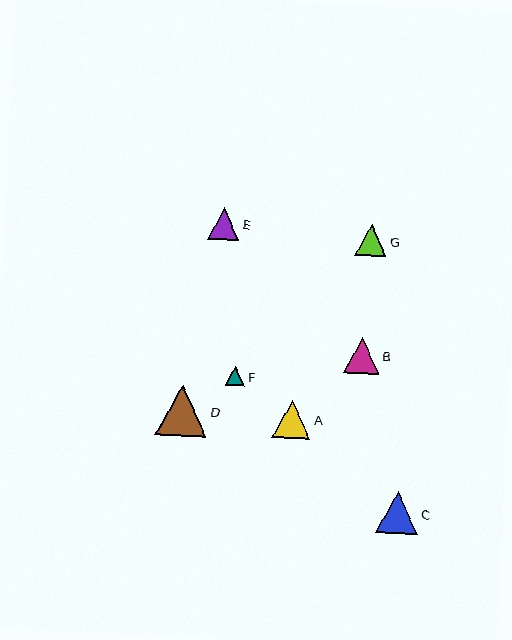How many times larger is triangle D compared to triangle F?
Triangle D is approximately 2.7 times the size of triangle F.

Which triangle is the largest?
Triangle D is the largest with a size of approximately 51 pixels.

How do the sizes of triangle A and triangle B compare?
Triangle A and triangle B are approximately the same size.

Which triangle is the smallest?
Triangle F is the smallest with a size of approximately 19 pixels.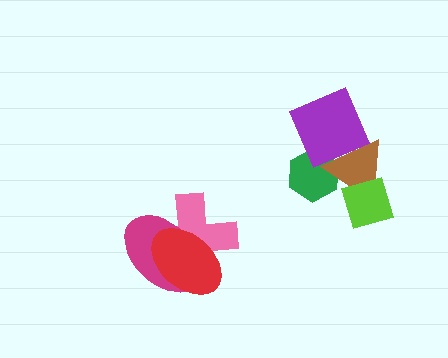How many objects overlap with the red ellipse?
2 objects overlap with the red ellipse.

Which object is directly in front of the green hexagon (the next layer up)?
The brown triangle is directly in front of the green hexagon.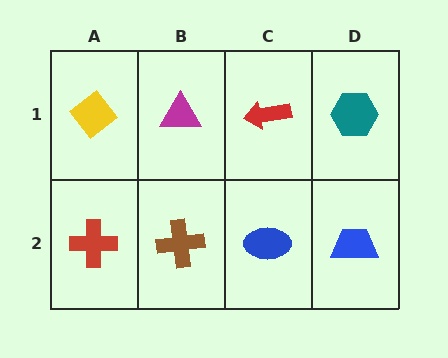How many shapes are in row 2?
4 shapes.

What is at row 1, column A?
A yellow diamond.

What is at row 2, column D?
A blue trapezoid.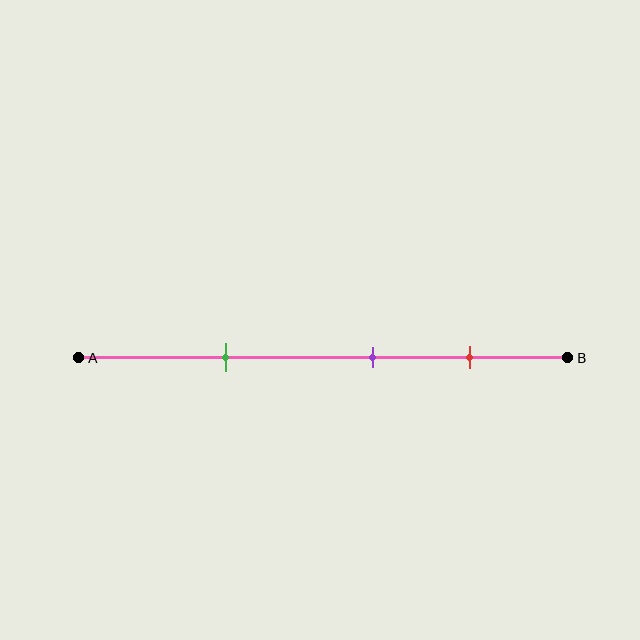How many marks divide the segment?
There are 3 marks dividing the segment.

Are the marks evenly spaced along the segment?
Yes, the marks are approximately evenly spaced.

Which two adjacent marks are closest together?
The purple and red marks are the closest adjacent pair.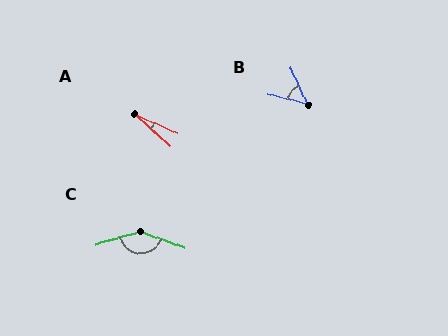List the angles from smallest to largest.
A (18°), B (52°), C (144°).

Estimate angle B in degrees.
Approximately 52 degrees.